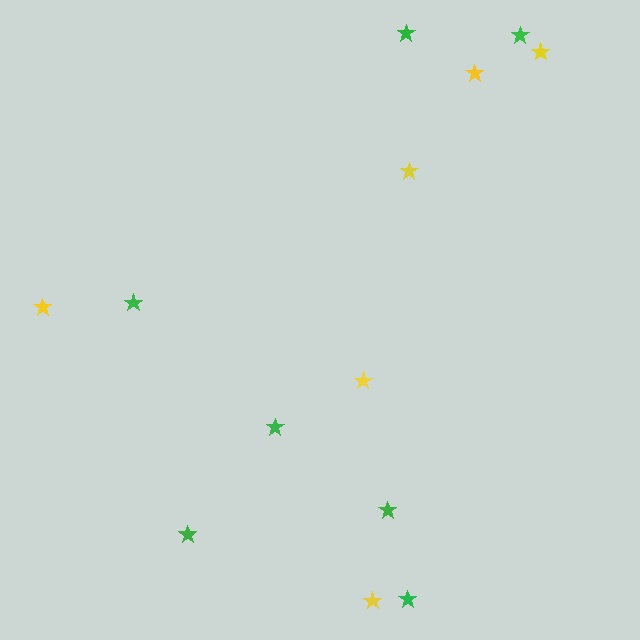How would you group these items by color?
There are 2 groups: one group of green stars (7) and one group of yellow stars (6).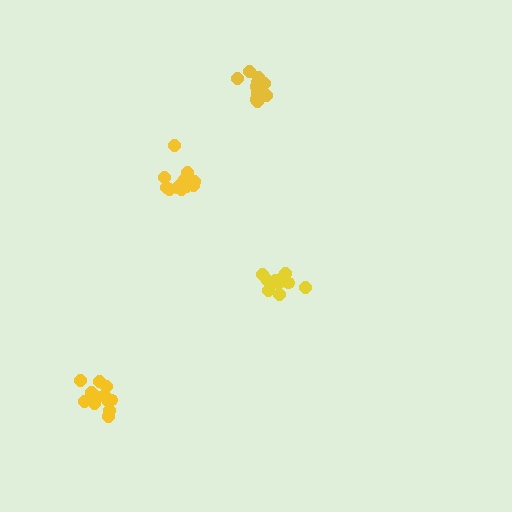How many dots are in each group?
Group 1: 11 dots, Group 2: 12 dots, Group 3: 12 dots, Group 4: 12 dots (47 total).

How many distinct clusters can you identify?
There are 4 distinct clusters.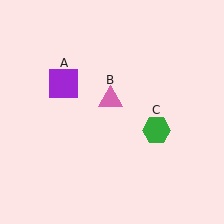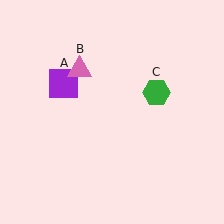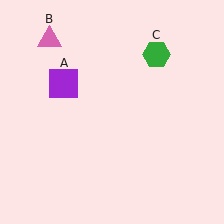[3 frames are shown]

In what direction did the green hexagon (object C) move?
The green hexagon (object C) moved up.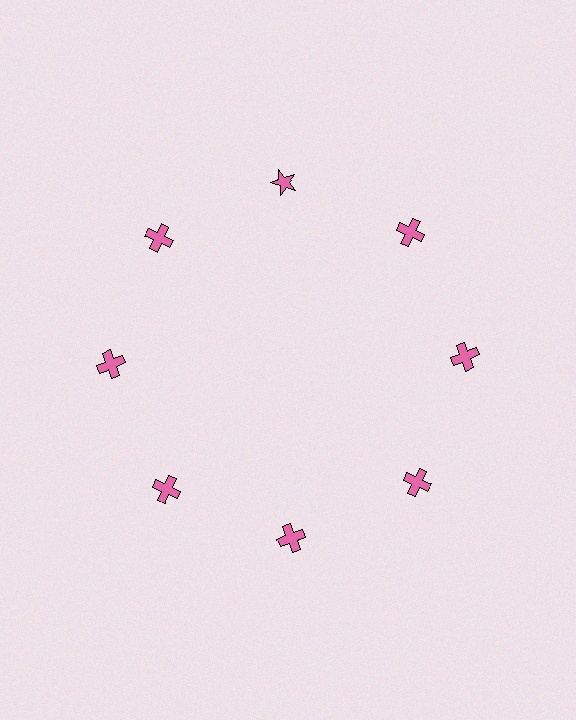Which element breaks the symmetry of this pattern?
The pink star at roughly the 12 o'clock position breaks the symmetry. All other shapes are pink crosses.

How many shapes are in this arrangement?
There are 8 shapes arranged in a ring pattern.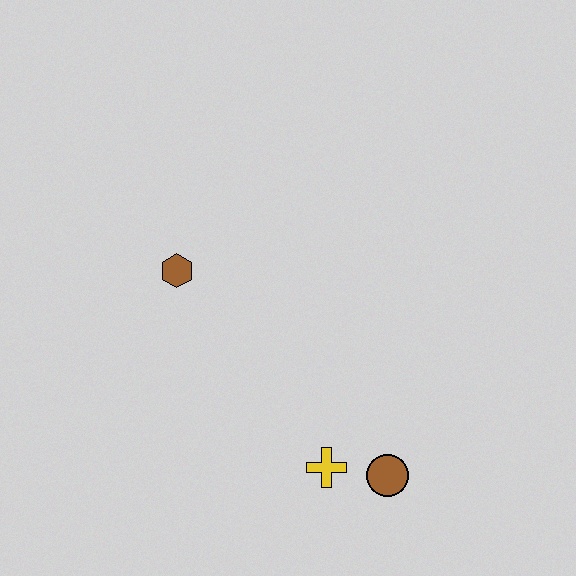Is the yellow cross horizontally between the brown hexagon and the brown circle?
Yes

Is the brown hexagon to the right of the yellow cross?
No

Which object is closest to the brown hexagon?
The yellow cross is closest to the brown hexagon.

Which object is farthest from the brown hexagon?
The brown circle is farthest from the brown hexagon.